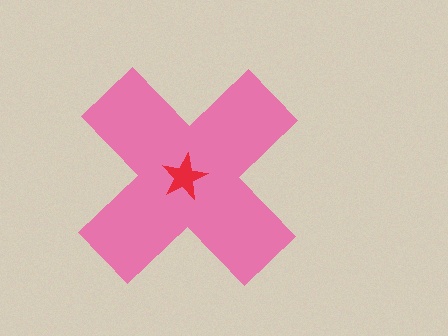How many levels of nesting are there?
2.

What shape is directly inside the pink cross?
The red star.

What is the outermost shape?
The pink cross.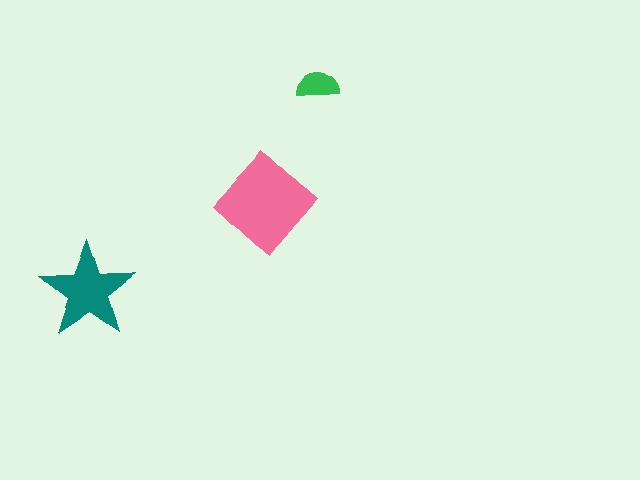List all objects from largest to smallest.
The pink diamond, the teal star, the green semicircle.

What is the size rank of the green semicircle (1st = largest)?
3rd.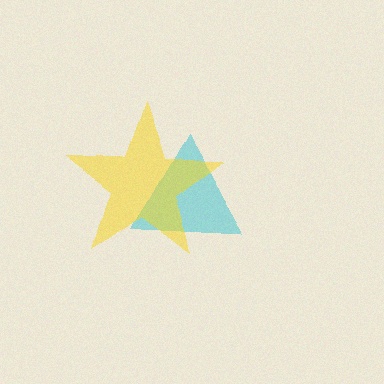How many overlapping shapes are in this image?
There are 2 overlapping shapes in the image.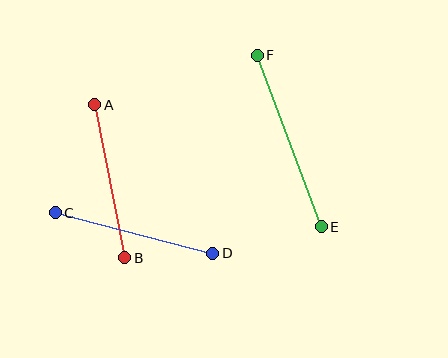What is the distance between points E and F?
The distance is approximately 183 pixels.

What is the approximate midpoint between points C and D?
The midpoint is at approximately (134, 233) pixels.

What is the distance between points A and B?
The distance is approximately 156 pixels.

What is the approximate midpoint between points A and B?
The midpoint is at approximately (110, 181) pixels.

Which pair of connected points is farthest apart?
Points E and F are farthest apart.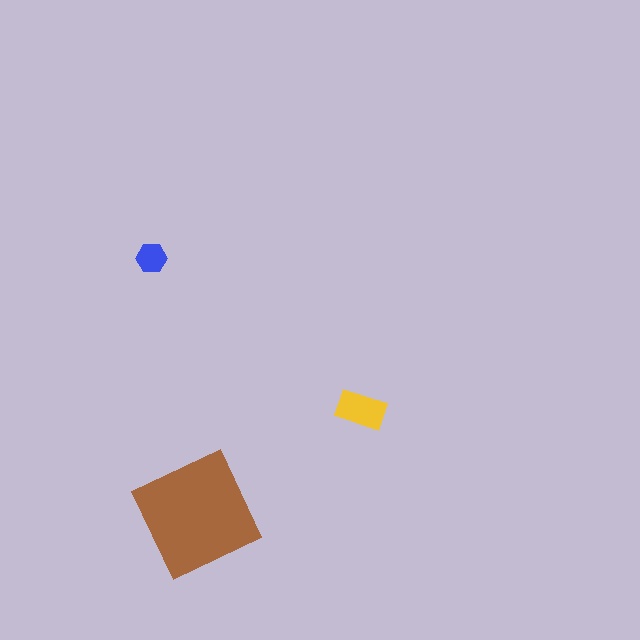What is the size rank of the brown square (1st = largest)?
1st.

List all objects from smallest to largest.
The blue hexagon, the yellow rectangle, the brown square.